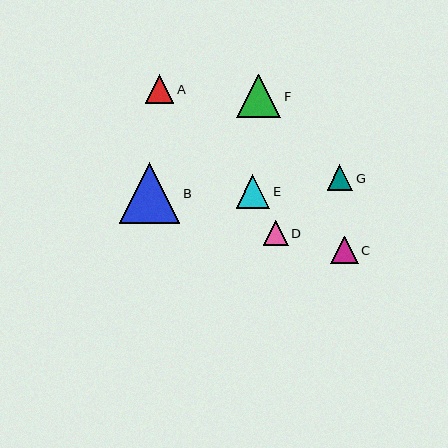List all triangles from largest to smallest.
From largest to smallest: B, F, E, A, C, G, D.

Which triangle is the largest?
Triangle B is the largest with a size of approximately 61 pixels.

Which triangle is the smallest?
Triangle D is the smallest with a size of approximately 25 pixels.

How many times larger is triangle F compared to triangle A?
Triangle F is approximately 1.6 times the size of triangle A.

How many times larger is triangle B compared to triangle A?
Triangle B is approximately 2.2 times the size of triangle A.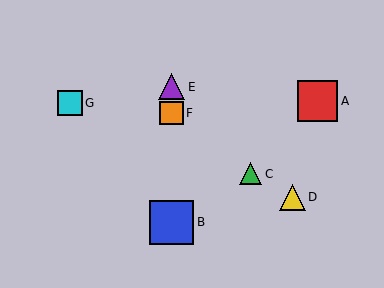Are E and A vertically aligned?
No, E is at x≈172 and A is at x≈317.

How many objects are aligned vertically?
3 objects (B, E, F) are aligned vertically.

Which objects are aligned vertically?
Objects B, E, F are aligned vertically.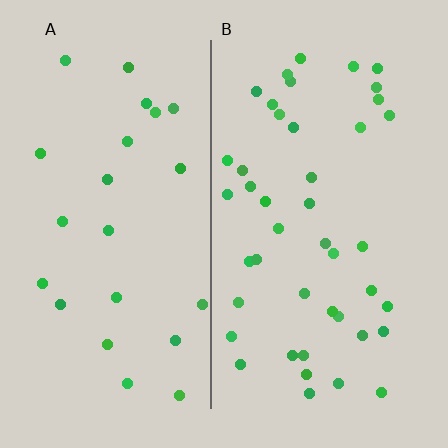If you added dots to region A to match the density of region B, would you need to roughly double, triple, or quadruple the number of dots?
Approximately double.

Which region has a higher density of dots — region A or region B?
B (the right).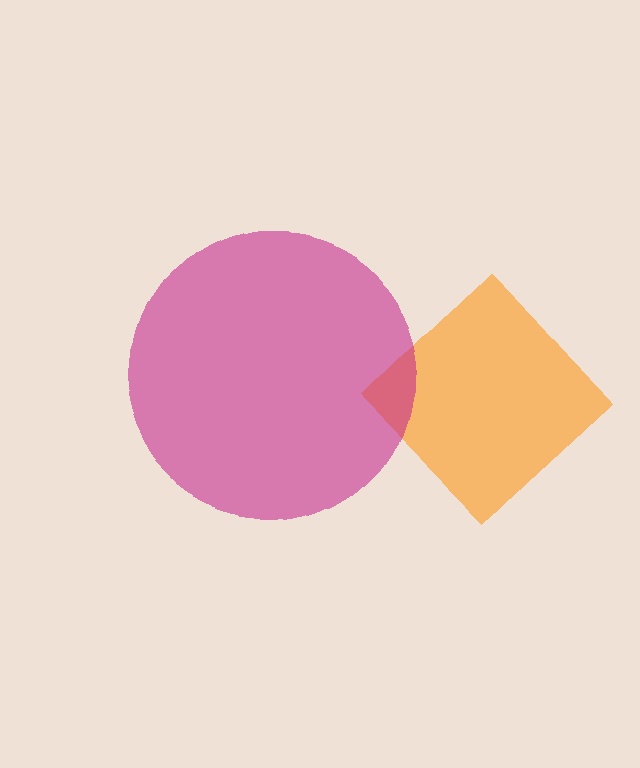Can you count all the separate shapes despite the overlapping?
Yes, there are 2 separate shapes.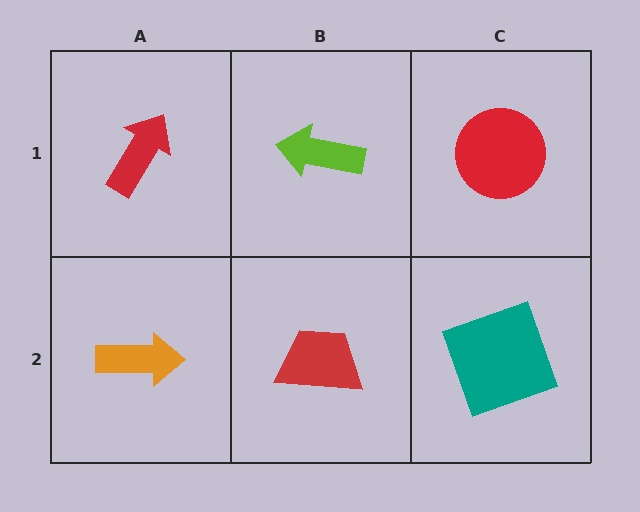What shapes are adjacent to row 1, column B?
A red trapezoid (row 2, column B), a red arrow (row 1, column A), a red circle (row 1, column C).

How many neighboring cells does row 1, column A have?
2.